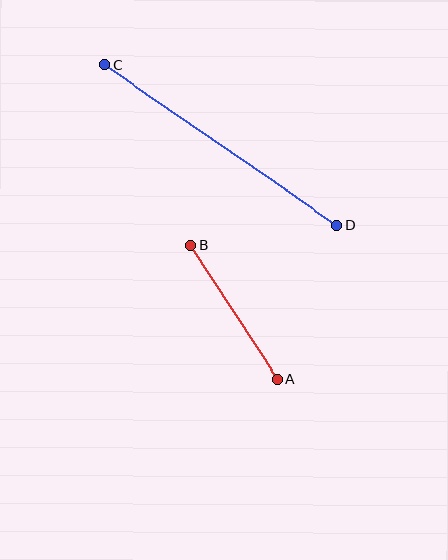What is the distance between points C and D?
The distance is approximately 282 pixels.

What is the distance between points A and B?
The distance is approximately 160 pixels.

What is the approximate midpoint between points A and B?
The midpoint is at approximately (234, 312) pixels.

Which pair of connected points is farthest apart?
Points C and D are farthest apart.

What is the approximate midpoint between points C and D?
The midpoint is at approximately (221, 145) pixels.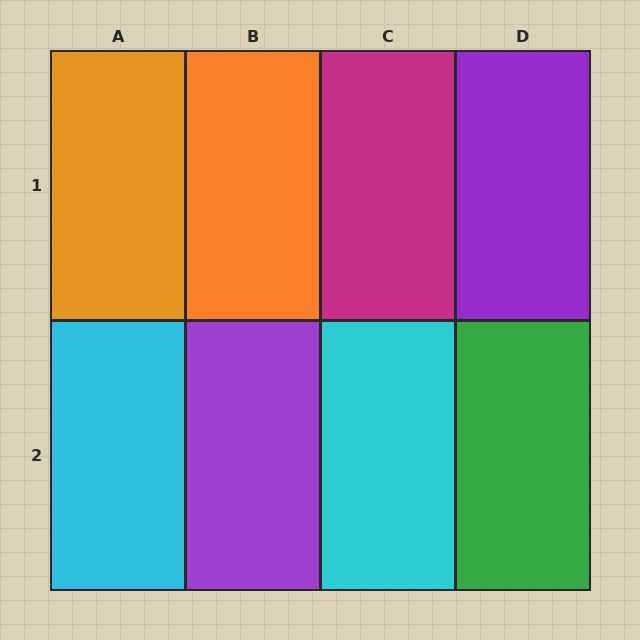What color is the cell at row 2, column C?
Cyan.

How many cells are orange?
2 cells are orange.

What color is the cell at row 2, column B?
Purple.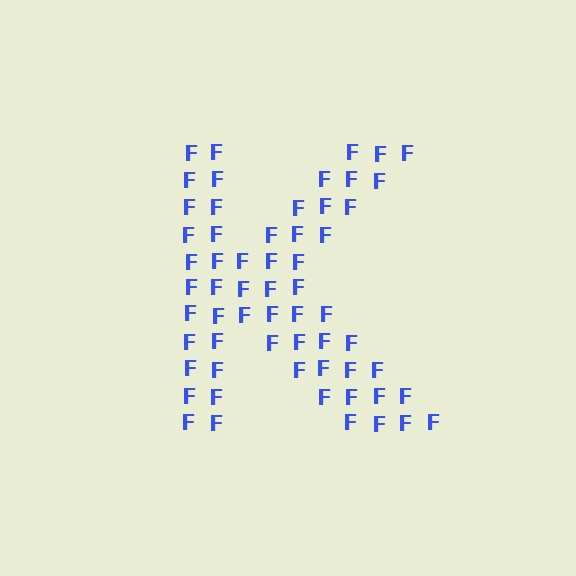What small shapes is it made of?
It is made of small letter F's.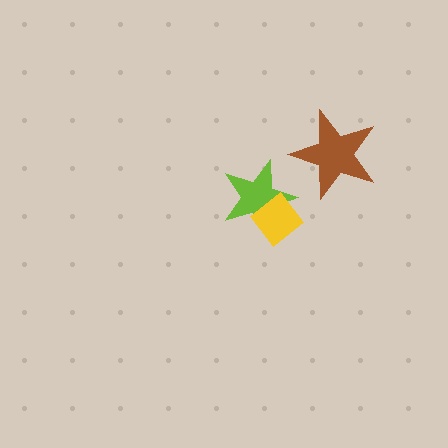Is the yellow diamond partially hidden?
No, no other shape covers it.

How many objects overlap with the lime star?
1 object overlaps with the lime star.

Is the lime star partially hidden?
Yes, it is partially covered by another shape.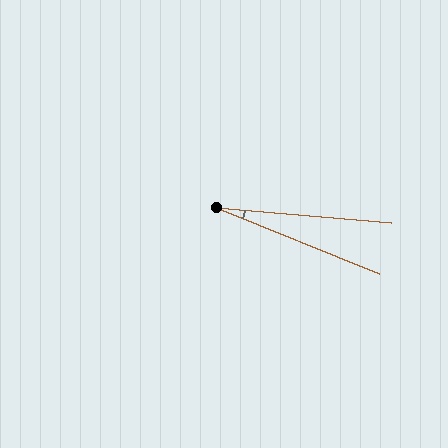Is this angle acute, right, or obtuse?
It is acute.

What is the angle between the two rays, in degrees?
Approximately 17 degrees.